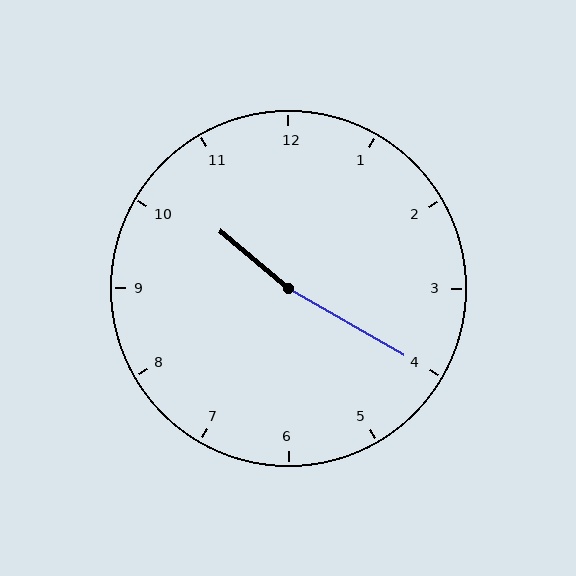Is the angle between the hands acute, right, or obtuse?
It is obtuse.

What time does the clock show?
10:20.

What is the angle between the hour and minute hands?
Approximately 170 degrees.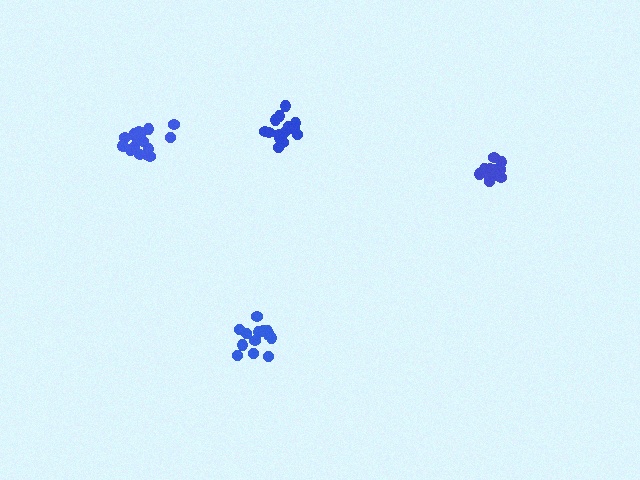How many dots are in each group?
Group 1: 18 dots, Group 2: 15 dots, Group 3: 14 dots, Group 4: 15 dots (62 total).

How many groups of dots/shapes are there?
There are 4 groups.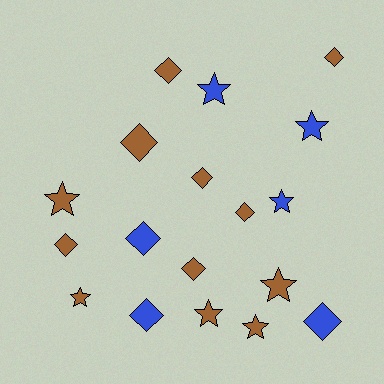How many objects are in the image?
There are 18 objects.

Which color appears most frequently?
Brown, with 12 objects.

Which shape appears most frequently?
Diamond, with 10 objects.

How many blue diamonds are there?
There are 3 blue diamonds.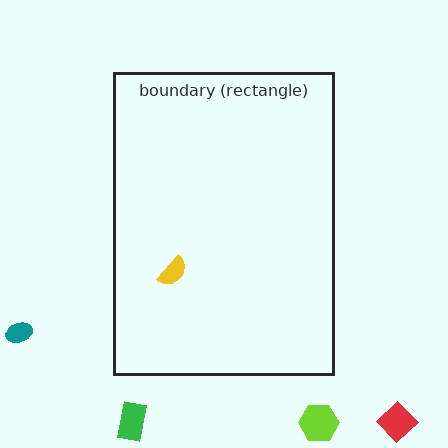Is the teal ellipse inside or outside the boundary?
Outside.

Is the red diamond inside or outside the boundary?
Outside.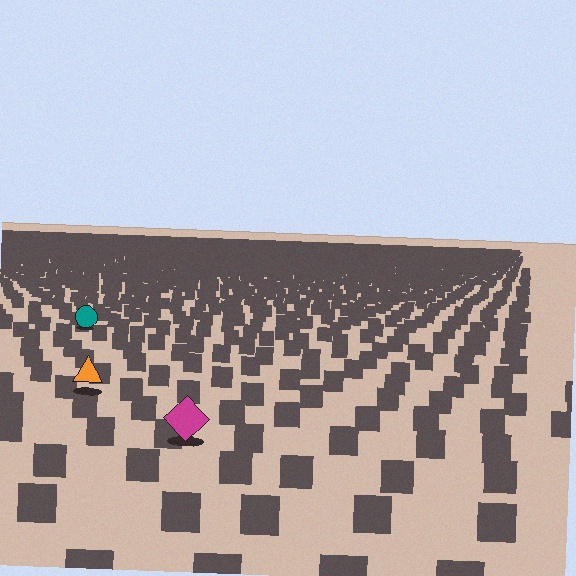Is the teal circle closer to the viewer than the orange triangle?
No. The orange triangle is closer — you can tell from the texture gradient: the ground texture is coarser near it.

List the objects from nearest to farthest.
From nearest to farthest: the magenta diamond, the orange triangle, the teal circle.